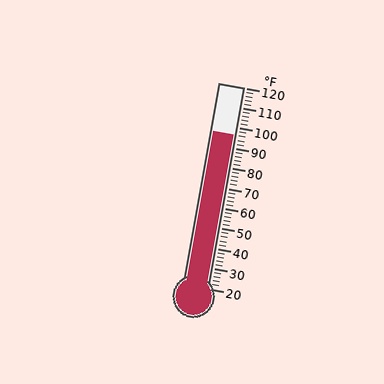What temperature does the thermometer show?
The thermometer shows approximately 96°F.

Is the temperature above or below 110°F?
The temperature is below 110°F.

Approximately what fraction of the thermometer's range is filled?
The thermometer is filled to approximately 75% of its range.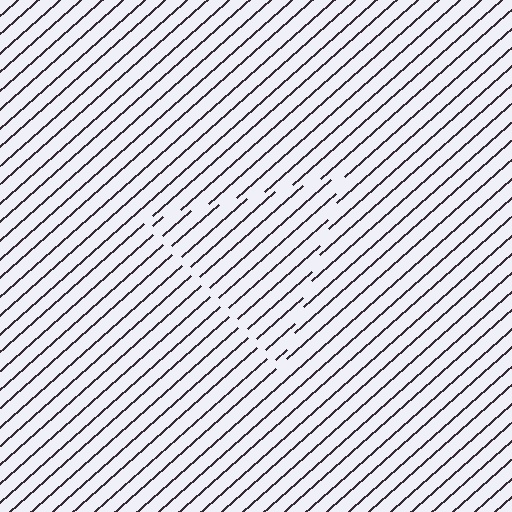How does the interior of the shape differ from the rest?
The interior of the shape contains the same grating, shifted by half a period — the contour is defined by the phase discontinuity where line-ends from the inner and outer gratings abut.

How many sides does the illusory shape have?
3 sides — the line-ends trace a triangle.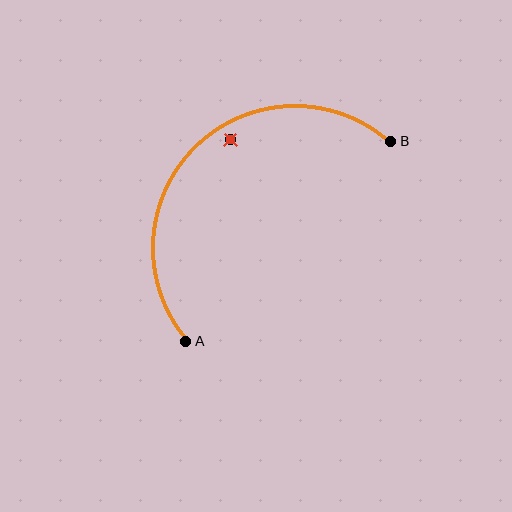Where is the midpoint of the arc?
The arc midpoint is the point on the curve farthest from the straight line joining A and B. It sits above and to the left of that line.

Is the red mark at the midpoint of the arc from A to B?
No — the red mark does not lie on the arc at all. It sits slightly inside the curve.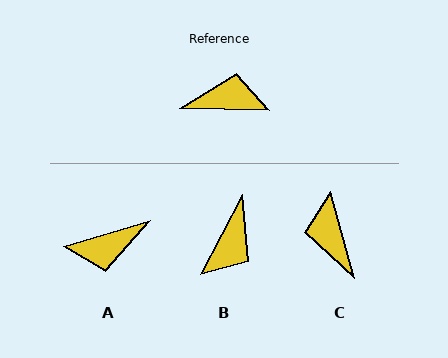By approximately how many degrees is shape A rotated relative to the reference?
Approximately 162 degrees clockwise.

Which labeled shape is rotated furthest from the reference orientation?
A, about 162 degrees away.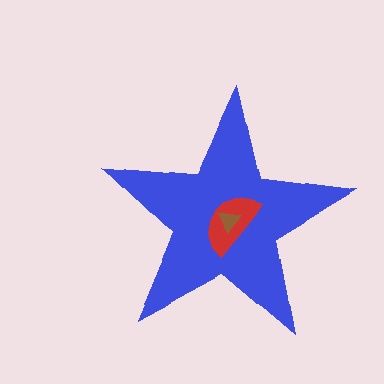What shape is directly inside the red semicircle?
The brown triangle.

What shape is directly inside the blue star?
The red semicircle.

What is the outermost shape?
The blue star.